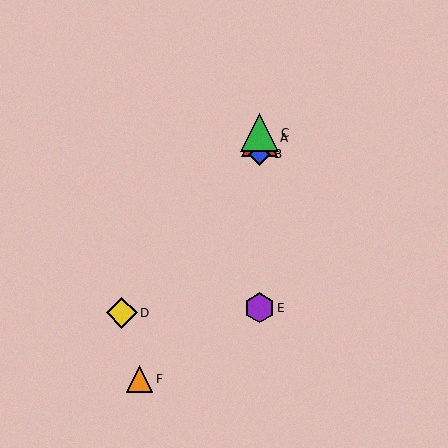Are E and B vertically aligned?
Yes, both are at x≈260.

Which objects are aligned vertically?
Objects A, B, C, E are aligned vertically.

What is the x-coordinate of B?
Object B is at x≈259.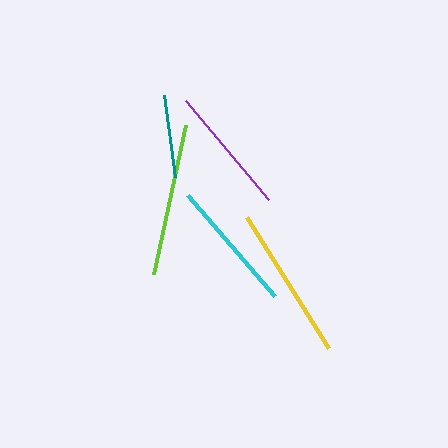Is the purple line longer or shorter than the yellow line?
The yellow line is longer than the purple line.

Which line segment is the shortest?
The teal line is the shortest at approximately 83 pixels.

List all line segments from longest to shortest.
From longest to shortest: yellow, lime, cyan, purple, teal.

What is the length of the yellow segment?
The yellow segment is approximately 155 pixels long.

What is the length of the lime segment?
The lime segment is approximately 153 pixels long.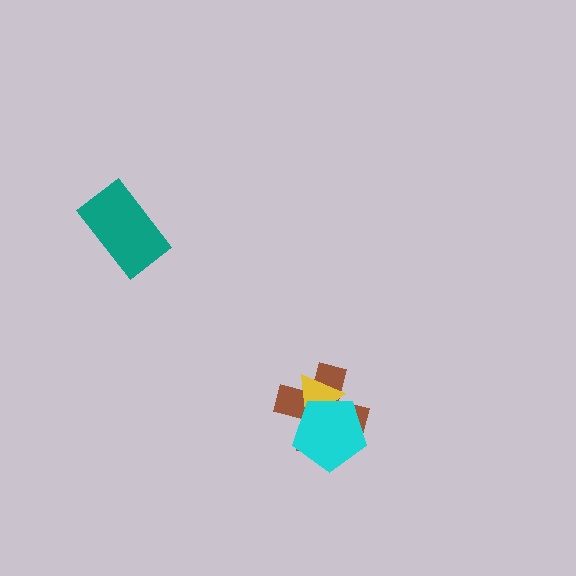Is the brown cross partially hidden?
Yes, it is partially covered by another shape.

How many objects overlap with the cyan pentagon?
2 objects overlap with the cyan pentagon.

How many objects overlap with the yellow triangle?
2 objects overlap with the yellow triangle.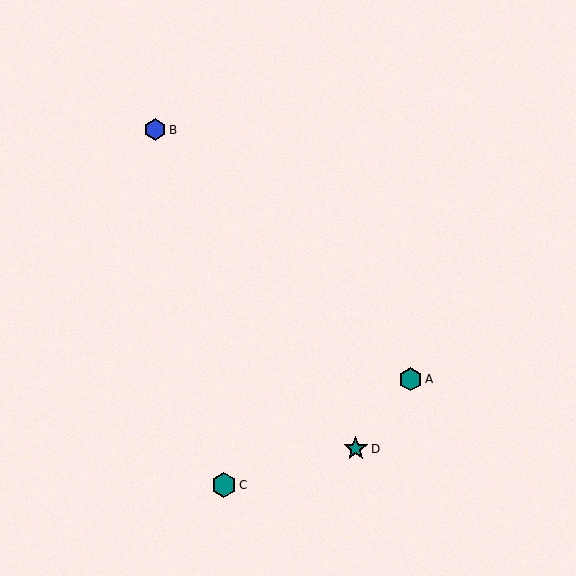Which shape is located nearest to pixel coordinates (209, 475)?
The teal hexagon (labeled C) at (224, 485) is nearest to that location.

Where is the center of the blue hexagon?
The center of the blue hexagon is at (155, 130).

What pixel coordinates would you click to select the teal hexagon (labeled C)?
Click at (224, 485) to select the teal hexagon C.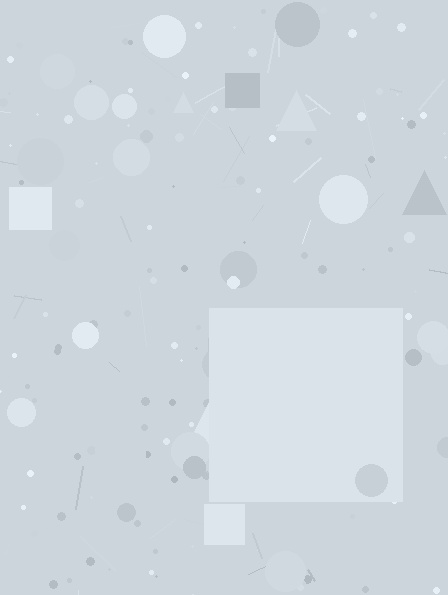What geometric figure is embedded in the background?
A square is embedded in the background.